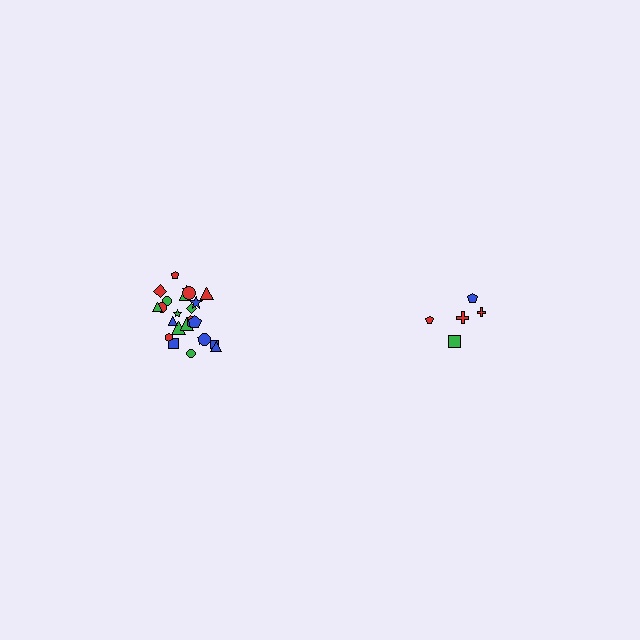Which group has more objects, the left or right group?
The left group.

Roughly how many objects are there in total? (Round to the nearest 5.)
Roughly 30 objects in total.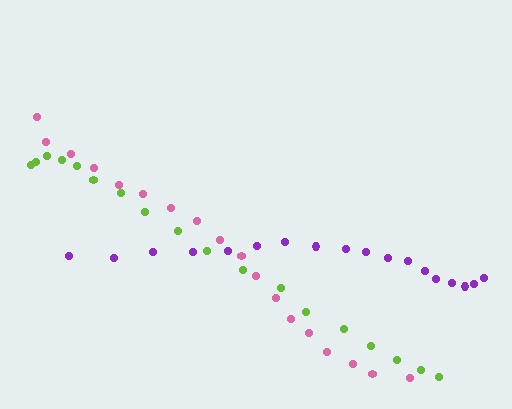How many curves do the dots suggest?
There are 3 distinct paths.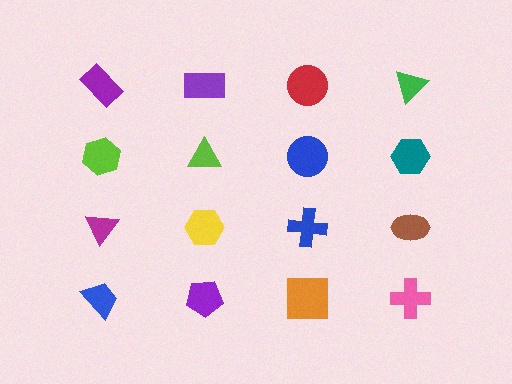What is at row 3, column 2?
A yellow hexagon.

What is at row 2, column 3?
A blue circle.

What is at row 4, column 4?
A pink cross.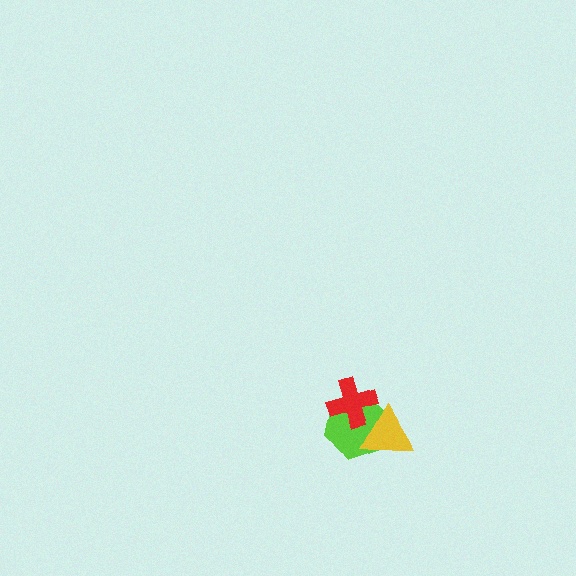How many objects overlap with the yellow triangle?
2 objects overlap with the yellow triangle.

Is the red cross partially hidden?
No, no other shape covers it.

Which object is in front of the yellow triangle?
The red cross is in front of the yellow triangle.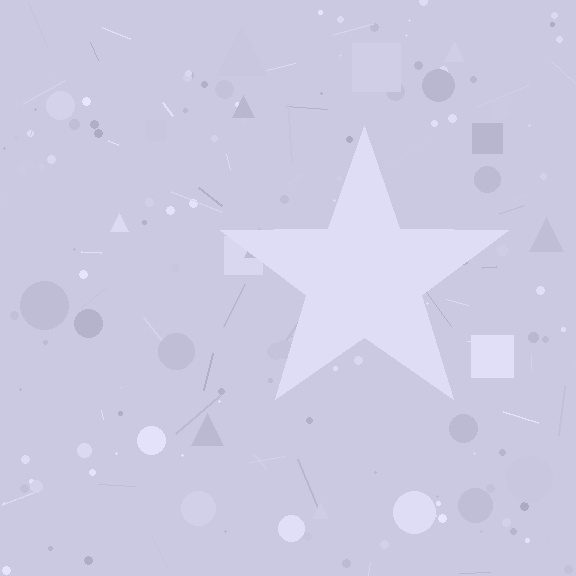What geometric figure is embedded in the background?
A star is embedded in the background.